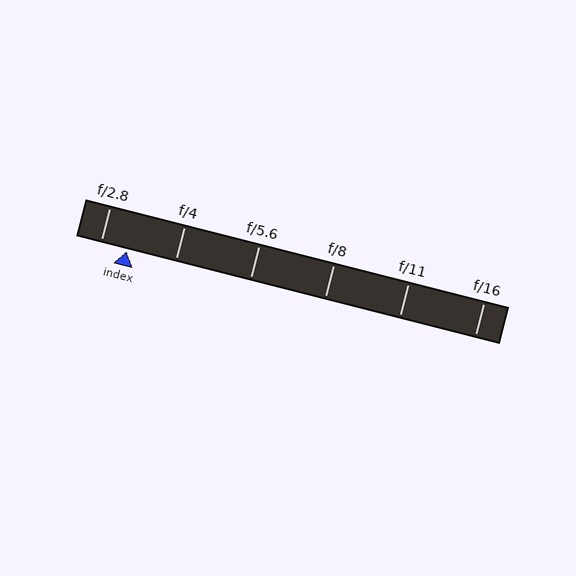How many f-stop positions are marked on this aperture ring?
There are 6 f-stop positions marked.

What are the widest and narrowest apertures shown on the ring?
The widest aperture shown is f/2.8 and the narrowest is f/16.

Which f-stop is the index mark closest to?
The index mark is closest to f/2.8.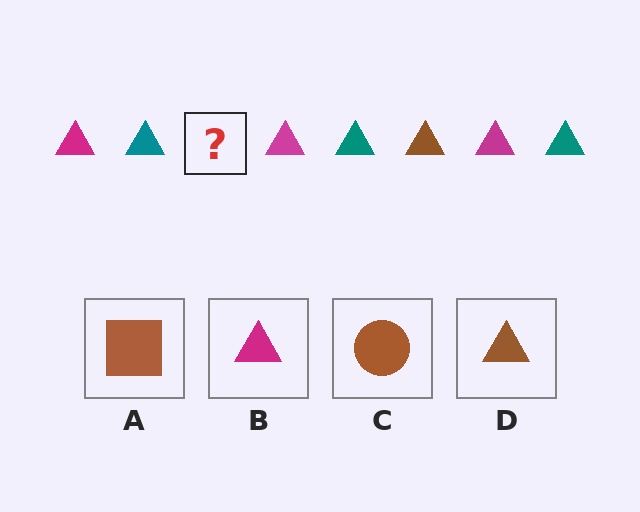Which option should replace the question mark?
Option D.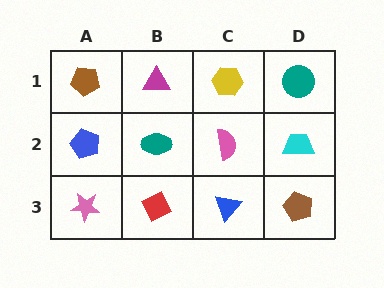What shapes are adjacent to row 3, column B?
A teal ellipse (row 2, column B), a pink star (row 3, column A), a blue triangle (row 3, column C).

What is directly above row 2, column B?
A magenta triangle.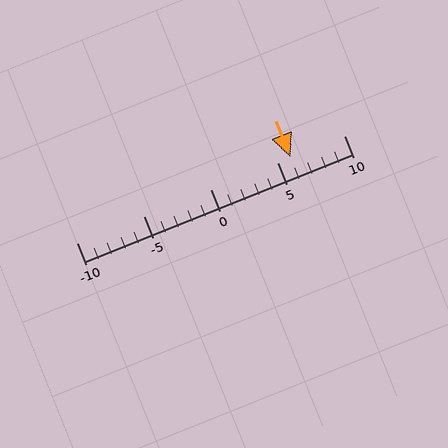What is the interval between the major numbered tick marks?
The major tick marks are spaced 5 units apart.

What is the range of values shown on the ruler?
The ruler shows values from -10 to 10.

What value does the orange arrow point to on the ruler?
The orange arrow points to approximately 6.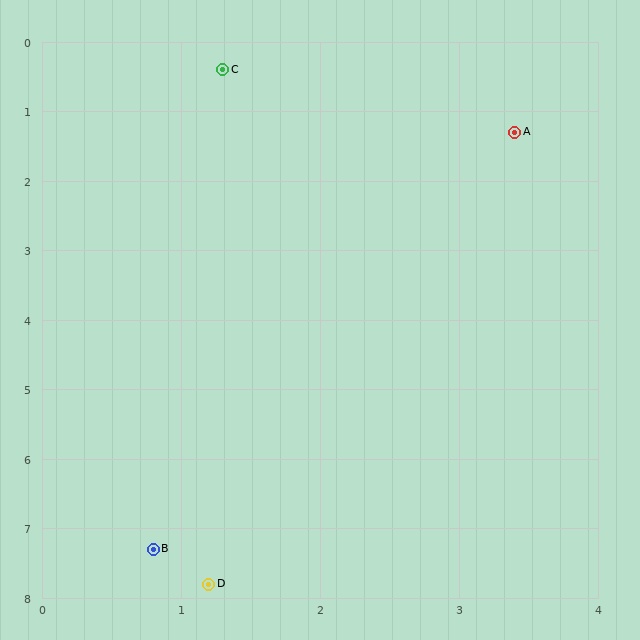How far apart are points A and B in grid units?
Points A and B are about 6.5 grid units apart.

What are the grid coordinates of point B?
Point B is at approximately (0.8, 7.3).